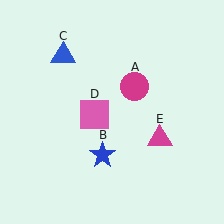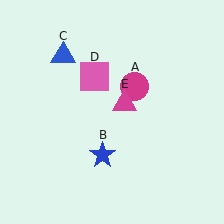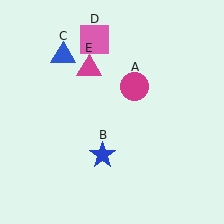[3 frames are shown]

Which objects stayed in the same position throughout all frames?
Magenta circle (object A) and blue star (object B) and blue triangle (object C) remained stationary.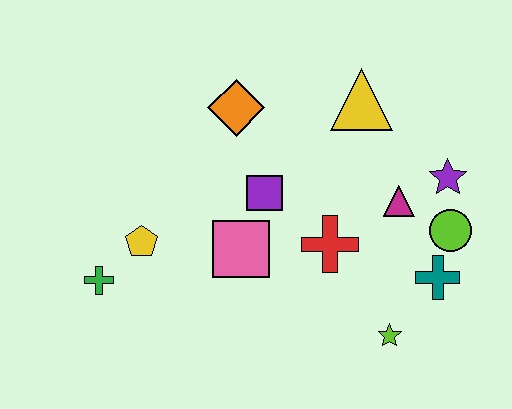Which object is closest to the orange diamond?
The purple square is closest to the orange diamond.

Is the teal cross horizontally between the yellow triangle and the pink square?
No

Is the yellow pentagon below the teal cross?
No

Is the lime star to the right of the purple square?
Yes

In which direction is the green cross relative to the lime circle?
The green cross is to the left of the lime circle.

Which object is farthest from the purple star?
The green cross is farthest from the purple star.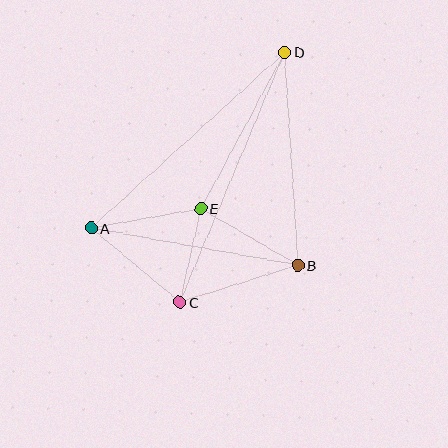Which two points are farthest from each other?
Points C and D are farthest from each other.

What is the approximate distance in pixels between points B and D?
The distance between B and D is approximately 213 pixels.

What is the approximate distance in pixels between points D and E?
The distance between D and E is approximately 177 pixels.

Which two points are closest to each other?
Points C and E are closest to each other.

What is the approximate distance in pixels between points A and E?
The distance between A and E is approximately 111 pixels.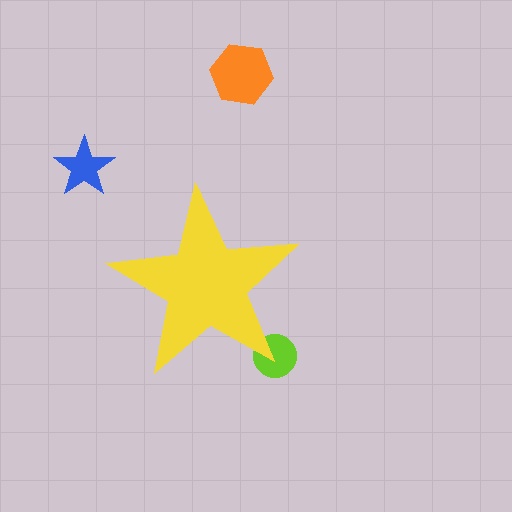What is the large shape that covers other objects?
A yellow star.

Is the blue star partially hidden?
No, the blue star is fully visible.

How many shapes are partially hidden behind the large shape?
1 shape is partially hidden.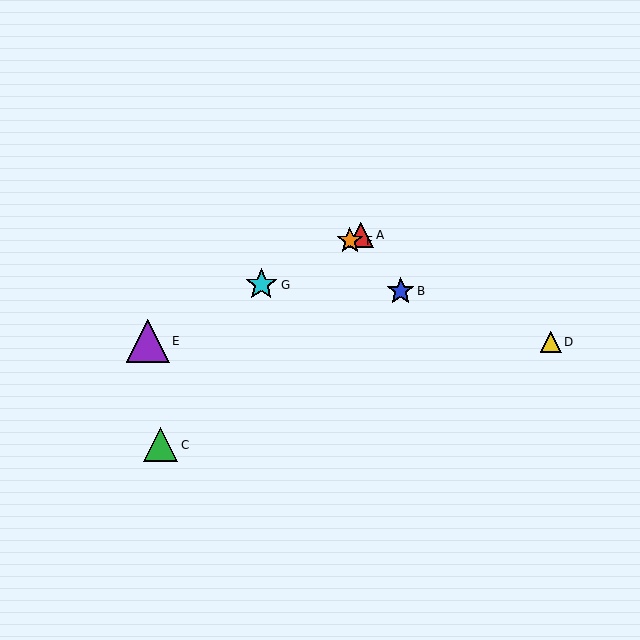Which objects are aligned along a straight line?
Objects A, E, F, G are aligned along a straight line.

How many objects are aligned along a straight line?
4 objects (A, E, F, G) are aligned along a straight line.